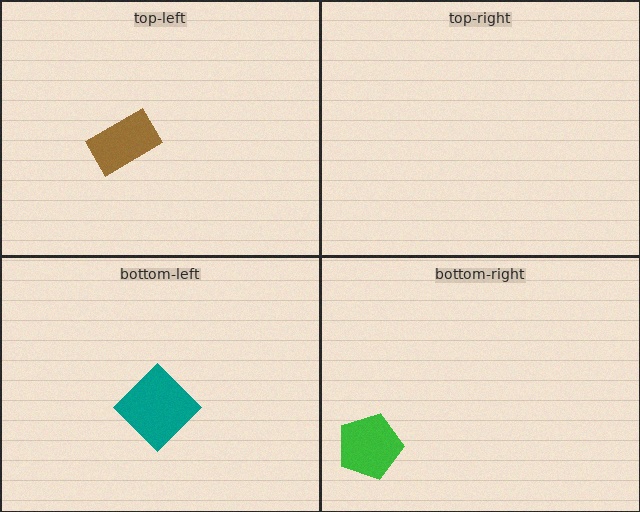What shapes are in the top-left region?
The brown rectangle.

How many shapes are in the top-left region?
1.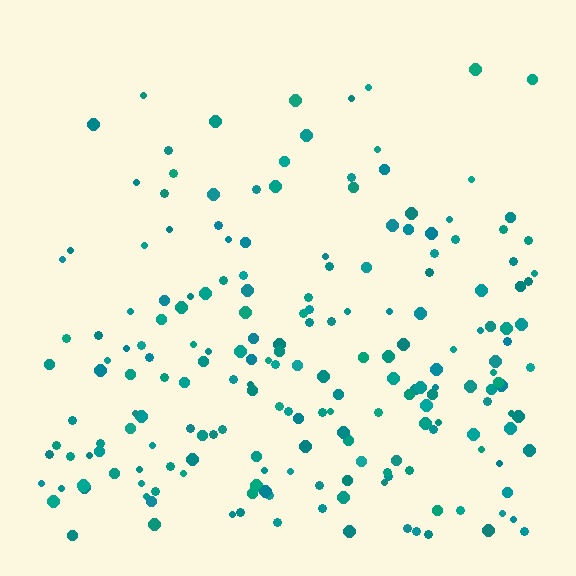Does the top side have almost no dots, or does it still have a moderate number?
Still a moderate number, just noticeably fewer than the bottom.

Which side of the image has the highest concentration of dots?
The bottom.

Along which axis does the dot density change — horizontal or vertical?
Vertical.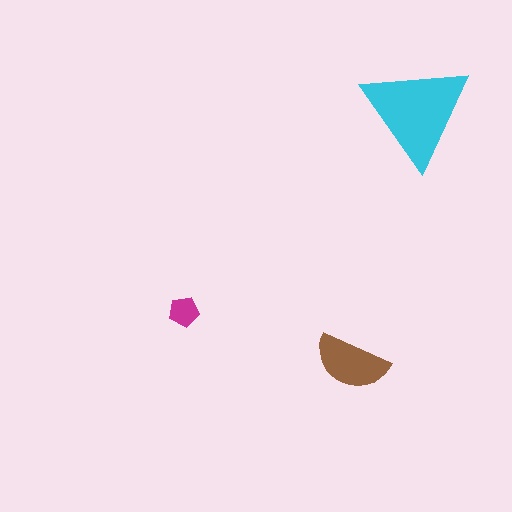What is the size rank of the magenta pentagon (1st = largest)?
3rd.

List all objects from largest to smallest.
The cyan triangle, the brown semicircle, the magenta pentagon.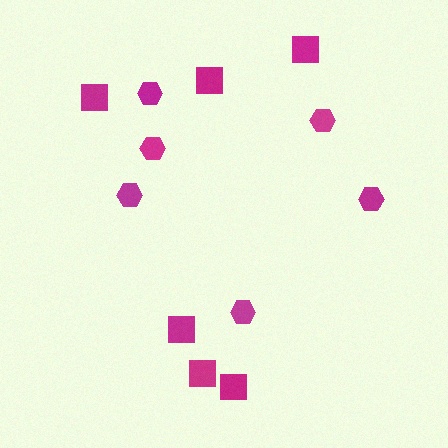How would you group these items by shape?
There are 2 groups: one group of squares (6) and one group of hexagons (6).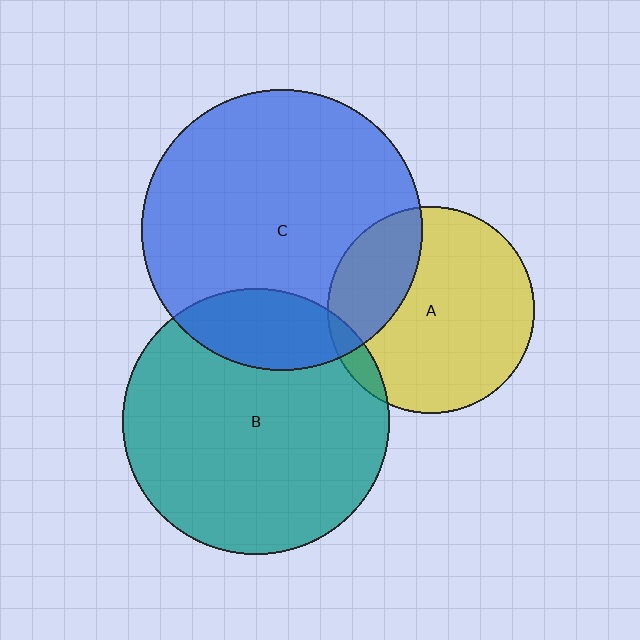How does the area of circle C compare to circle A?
Approximately 1.8 times.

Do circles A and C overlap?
Yes.